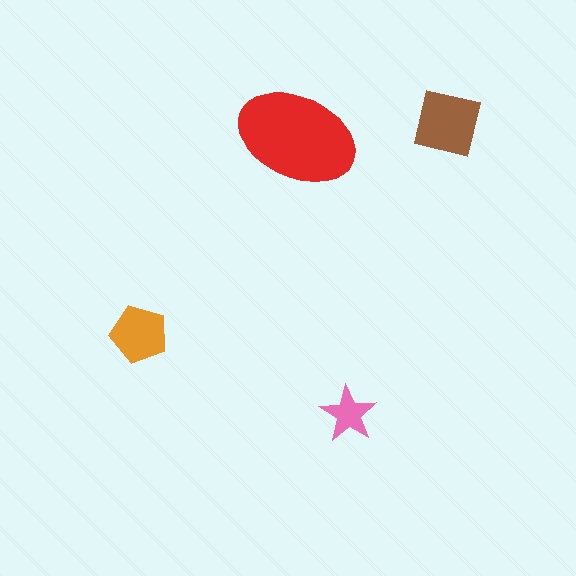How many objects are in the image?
There are 4 objects in the image.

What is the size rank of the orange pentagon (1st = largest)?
3rd.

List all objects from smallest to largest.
The pink star, the orange pentagon, the brown square, the red ellipse.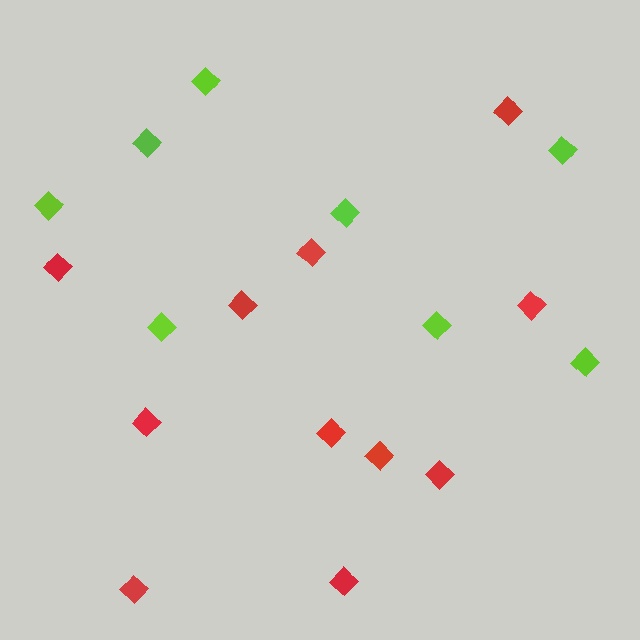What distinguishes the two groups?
There are 2 groups: one group of red diamonds (11) and one group of lime diamonds (8).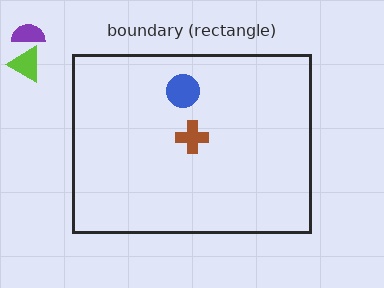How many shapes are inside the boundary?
2 inside, 2 outside.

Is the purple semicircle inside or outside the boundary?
Outside.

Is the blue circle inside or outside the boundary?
Inside.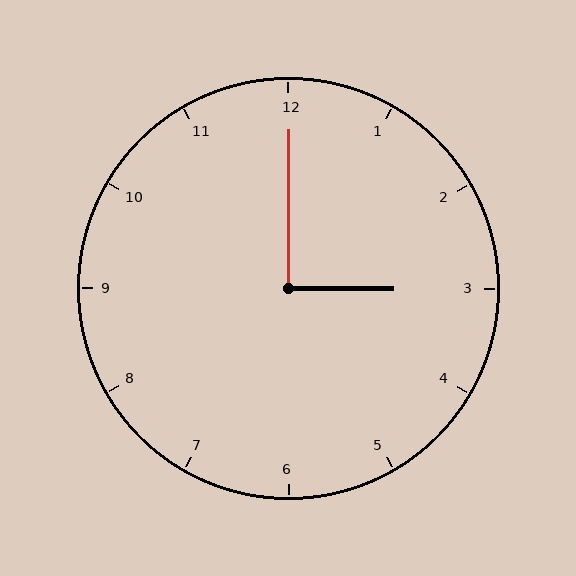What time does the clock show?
3:00.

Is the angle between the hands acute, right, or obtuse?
It is right.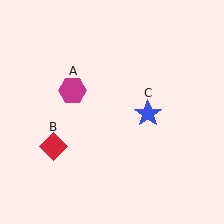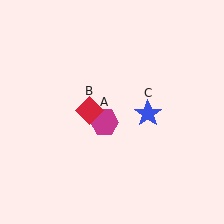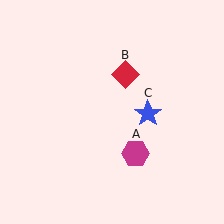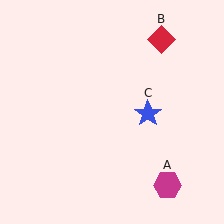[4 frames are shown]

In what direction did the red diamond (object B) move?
The red diamond (object B) moved up and to the right.